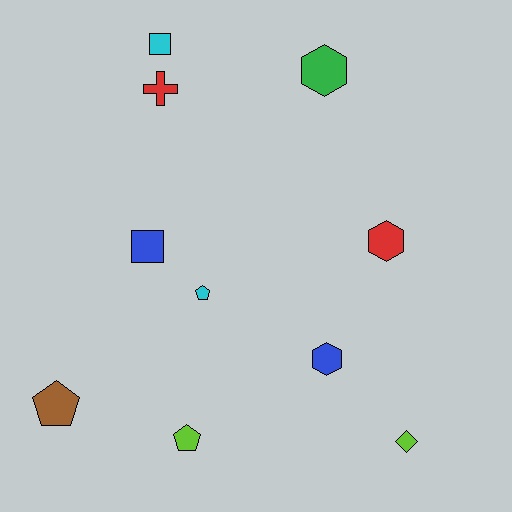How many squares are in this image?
There are 2 squares.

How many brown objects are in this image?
There is 1 brown object.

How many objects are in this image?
There are 10 objects.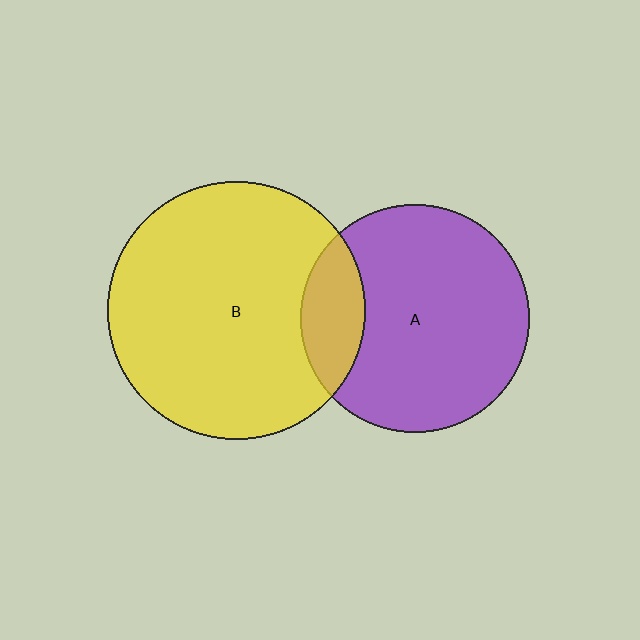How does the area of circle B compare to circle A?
Approximately 1.3 times.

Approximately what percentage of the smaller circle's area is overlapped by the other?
Approximately 20%.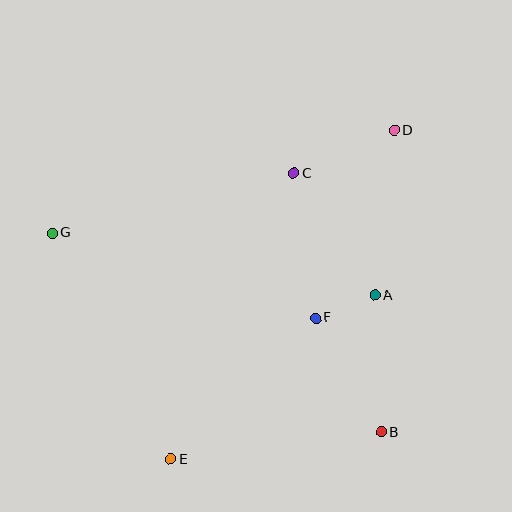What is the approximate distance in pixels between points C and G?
The distance between C and G is approximately 249 pixels.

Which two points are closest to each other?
Points A and F are closest to each other.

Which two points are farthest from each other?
Points D and E are farthest from each other.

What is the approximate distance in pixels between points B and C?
The distance between B and C is approximately 273 pixels.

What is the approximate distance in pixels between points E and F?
The distance between E and F is approximately 202 pixels.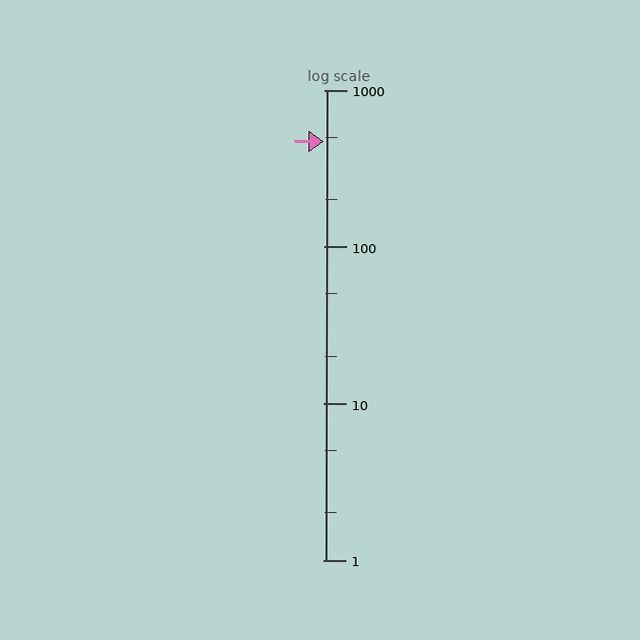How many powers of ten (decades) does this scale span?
The scale spans 3 decades, from 1 to 1000.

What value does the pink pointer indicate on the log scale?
The pointer indicates approximately 470.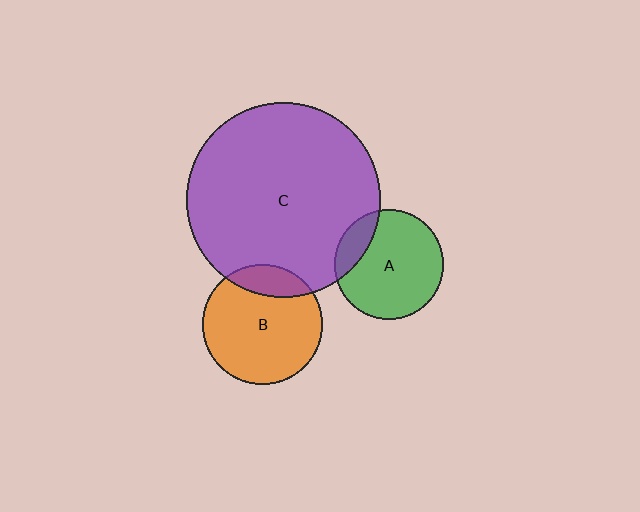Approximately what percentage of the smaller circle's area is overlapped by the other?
Approximately 15%.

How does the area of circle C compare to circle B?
Approximately 2.6 times.